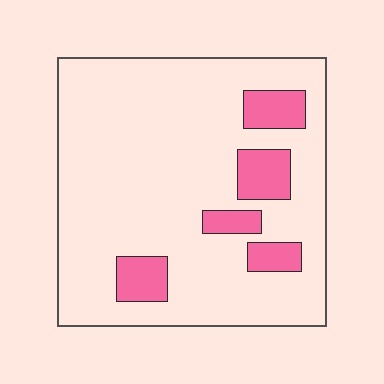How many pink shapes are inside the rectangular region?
5.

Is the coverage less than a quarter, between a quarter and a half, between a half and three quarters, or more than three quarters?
Less than a quarter.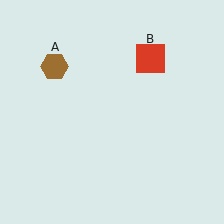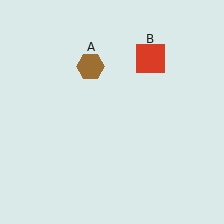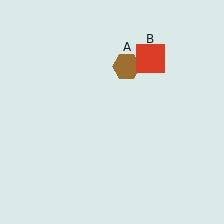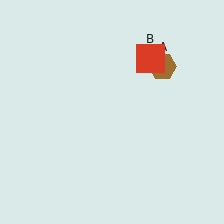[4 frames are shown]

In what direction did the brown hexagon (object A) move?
The brown hexagon (object A) moved right.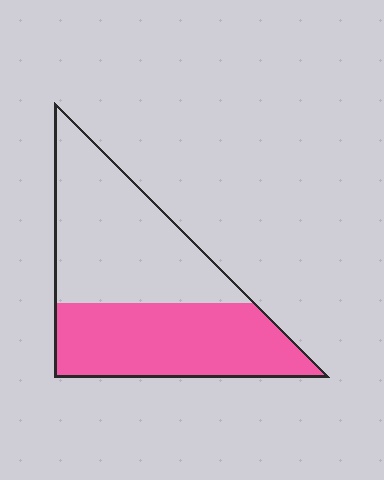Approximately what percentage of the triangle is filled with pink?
Approximately 45%.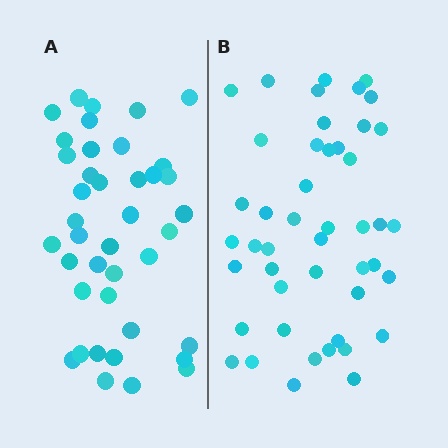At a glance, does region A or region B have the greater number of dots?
Region B (the right region) has more dots.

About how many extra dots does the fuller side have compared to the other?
Region B has about 6 more dots than region A.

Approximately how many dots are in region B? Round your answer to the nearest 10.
About 50 dots. (The exact count is 46, which rounds to 50.)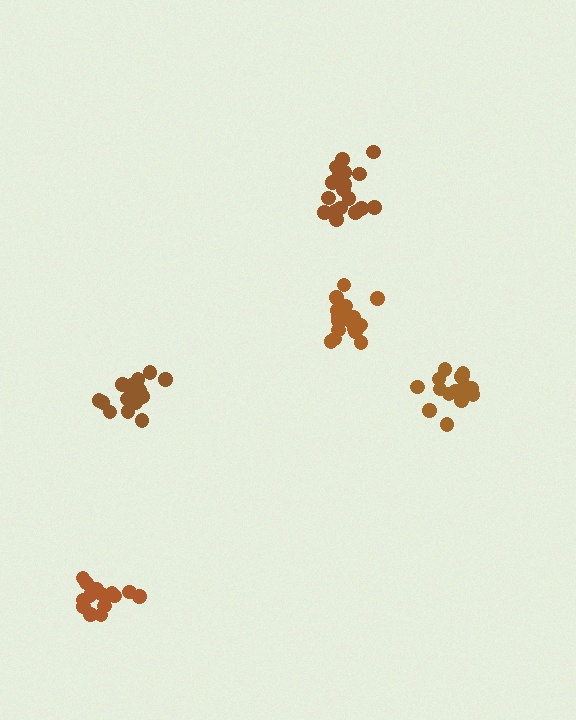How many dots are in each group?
Group 1: 16 dots, Group 2: 17 dots, Group 3: 19 dots, Group 4: 19 dots, Group 5: 17 dots (88 total).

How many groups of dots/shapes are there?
There are 5 groups.